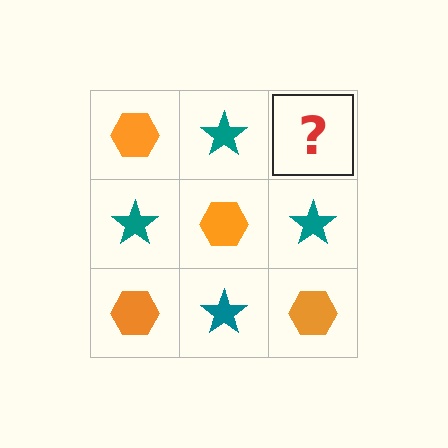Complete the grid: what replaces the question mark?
The question mark should be replaced with an orange hexagon.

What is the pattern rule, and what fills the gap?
The rule is that it alternates orange hexagon and teal star in a checkerboard pattern. The gap should be filled with an orange hexagon.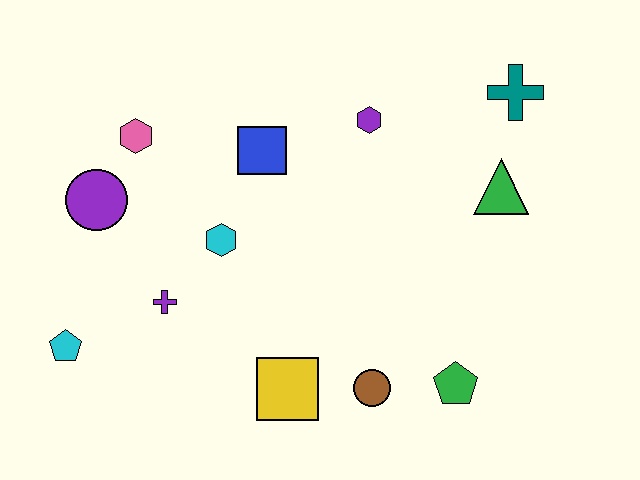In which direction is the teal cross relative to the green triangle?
The teal cross is above the green triangle.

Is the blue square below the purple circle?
No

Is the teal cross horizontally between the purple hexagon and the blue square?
No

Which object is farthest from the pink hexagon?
The green pentagon is farthest from the pink hexagon.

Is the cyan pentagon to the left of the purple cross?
Yes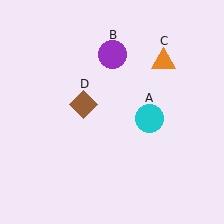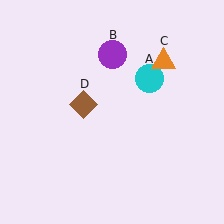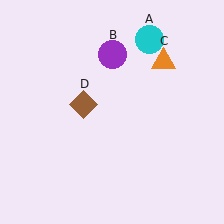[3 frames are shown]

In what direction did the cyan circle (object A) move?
The cyan circle (object A) moved up.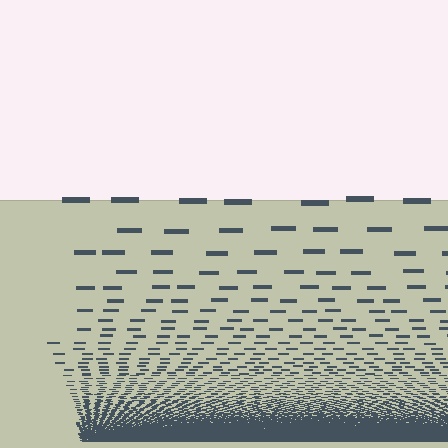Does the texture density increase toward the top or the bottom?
Density increases toward the bottom.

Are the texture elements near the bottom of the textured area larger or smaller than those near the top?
Smaller. The gradient is inverted — elements near the bottom are smaller and denser.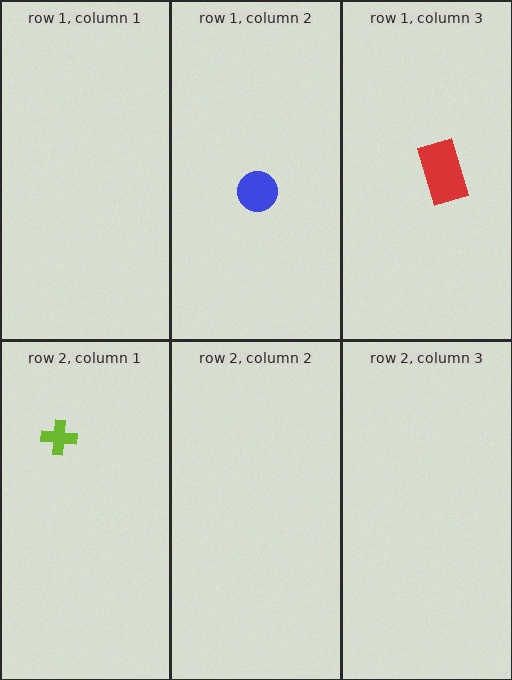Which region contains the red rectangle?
The row 1, column 3 region.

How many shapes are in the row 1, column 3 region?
1.